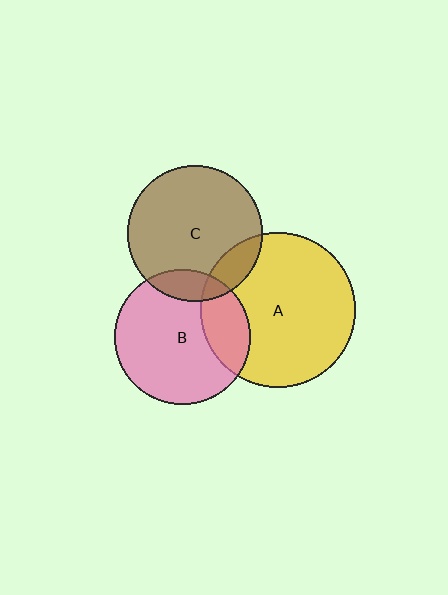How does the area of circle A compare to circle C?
Approximately 1.3 times.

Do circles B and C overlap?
Yes.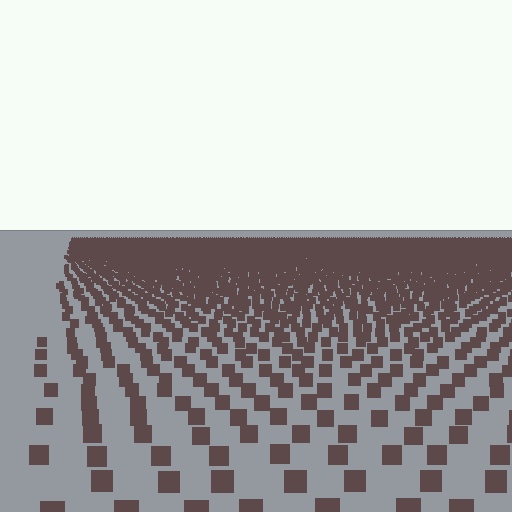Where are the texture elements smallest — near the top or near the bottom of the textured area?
Near the top.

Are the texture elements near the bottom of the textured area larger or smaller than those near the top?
Larger. Near the bottom, elements are closer to the viewer and appear at a bigger on-screen size.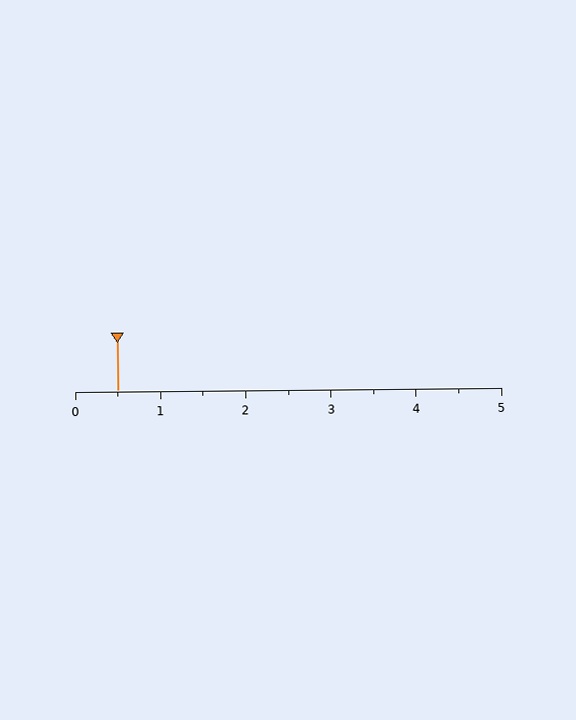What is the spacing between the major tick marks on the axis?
The major ticks are spaced 1 apart.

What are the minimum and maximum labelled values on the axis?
The axis runs from 0 to 5.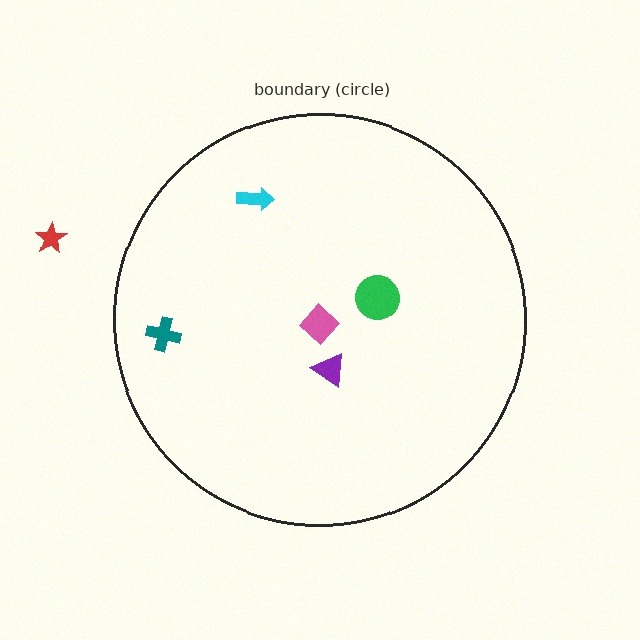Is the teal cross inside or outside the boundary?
Inside.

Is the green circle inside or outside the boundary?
Inside.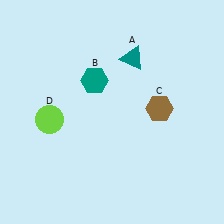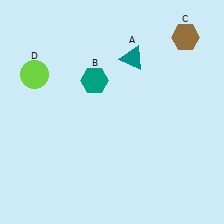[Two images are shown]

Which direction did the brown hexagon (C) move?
The brown hexagon (C) moved up.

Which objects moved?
The objects that moved are: the brown hexagon (C), the lime circle (D).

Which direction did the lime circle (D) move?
The lime circle (D) moved up.